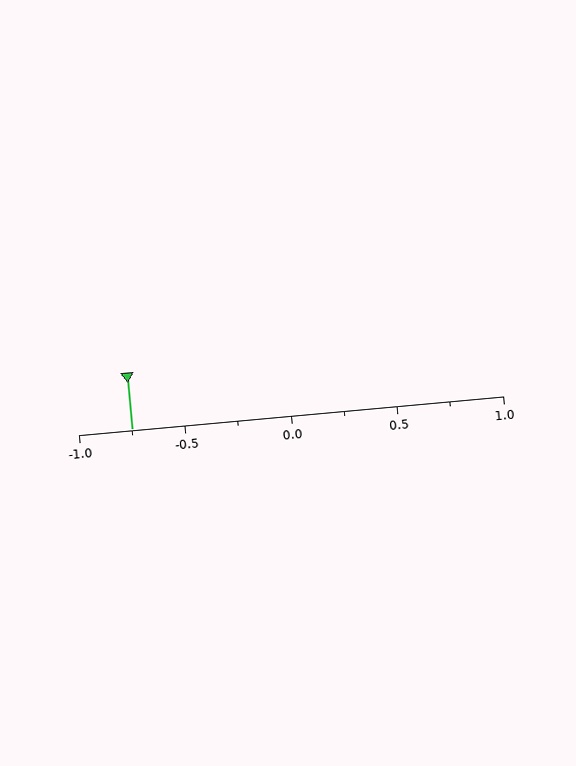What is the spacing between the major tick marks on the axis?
The major ticks are spaced 0.5 apart.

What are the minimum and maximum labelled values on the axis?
The axis runs from -1.0 to 1.0.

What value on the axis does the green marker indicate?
The marker indicates approximately -0.75.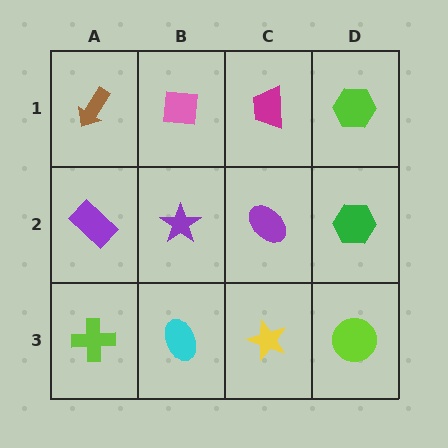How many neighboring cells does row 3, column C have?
3.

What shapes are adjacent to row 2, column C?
A magenta trapezoid (row 1, column C), a yellow star (row 3, column C), a purple star (row 2, column B), a green hexagon (row 2, column D).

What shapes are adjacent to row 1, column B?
A purple star (row 2, column B), a brown arrow (row 1, column A), a magenta trapezoid (row 1, column C).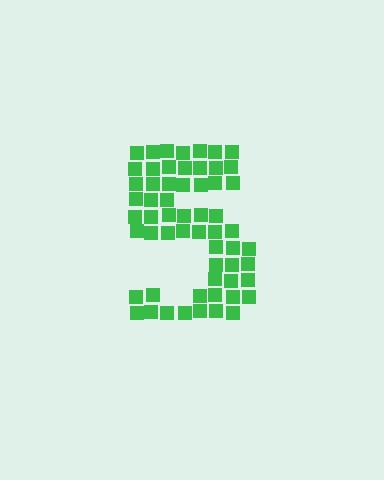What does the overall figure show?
The overall figure shows the digit 5.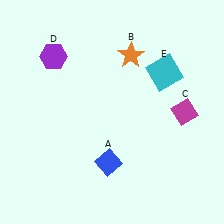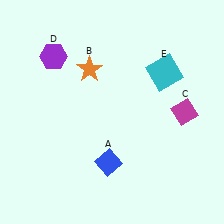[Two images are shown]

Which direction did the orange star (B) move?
The orange star (B) moved left.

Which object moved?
The orange star (B) moved left.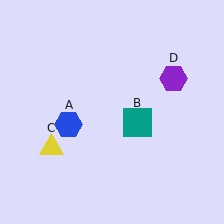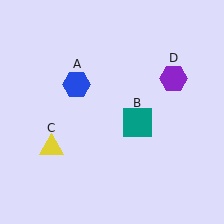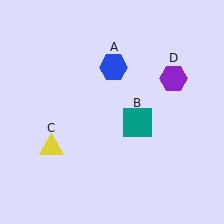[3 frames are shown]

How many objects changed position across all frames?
1 object changed position: blue hexagon (object A).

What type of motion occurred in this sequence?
The blue hexagon (object A) rotated clockwise around the center of the scene.